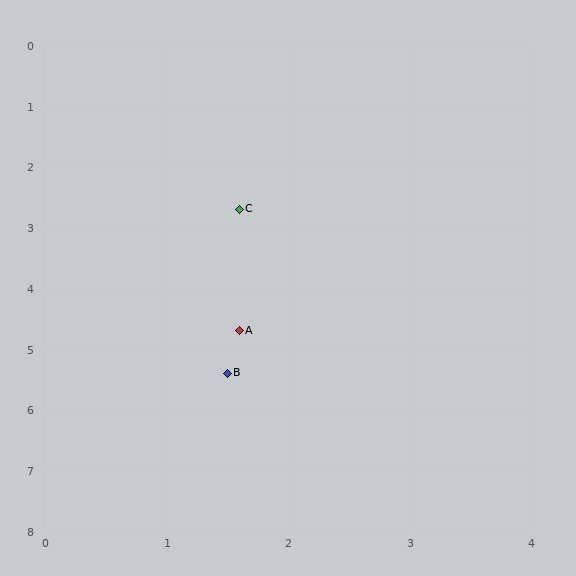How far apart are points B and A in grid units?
Points B and A are about 0.7 grid units apart.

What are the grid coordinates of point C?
Point C is at approximately (1.6, 2.7).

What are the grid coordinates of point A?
Point A is at approximately (1.6, 4.7).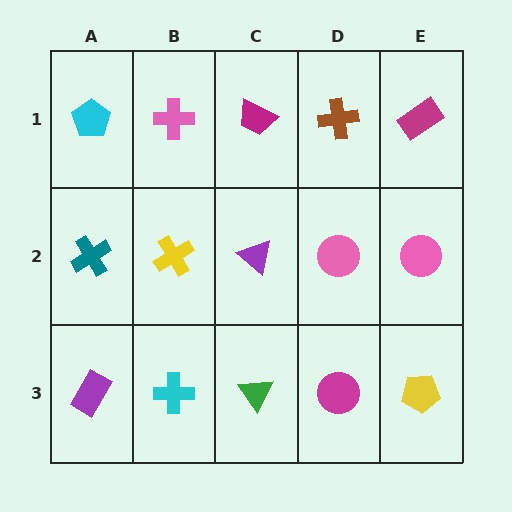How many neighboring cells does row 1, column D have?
3.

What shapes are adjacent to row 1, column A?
A teal cross (row 2, column A), a pink cross (row 1, column B).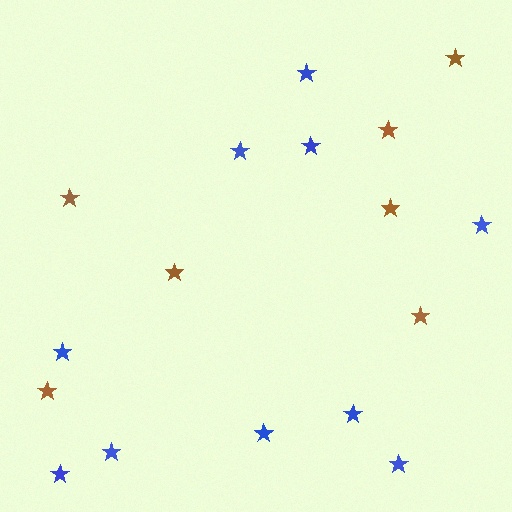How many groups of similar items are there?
There are 2 groups: one group of blue stars (10) and one group of brown stars (7).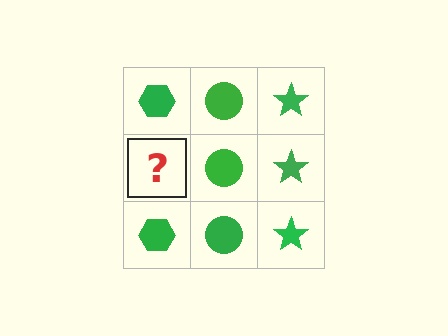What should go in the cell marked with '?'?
The missing cell should contain a green hexagon.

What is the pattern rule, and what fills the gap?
The rule is that each column has a consistent shape. The gap should be filled with a green hexagon.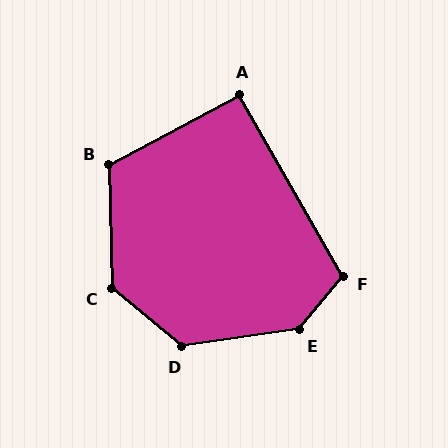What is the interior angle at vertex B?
Approximately 117 degrees (obtuse).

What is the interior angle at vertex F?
Approximately 111 degrees (obtuse).